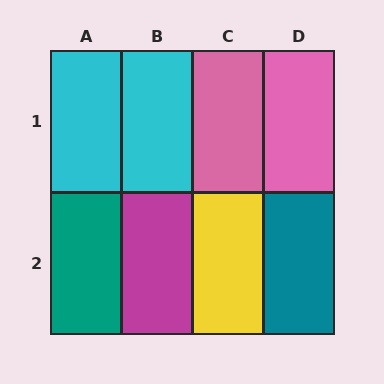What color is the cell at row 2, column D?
Teal.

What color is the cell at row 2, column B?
Magenta.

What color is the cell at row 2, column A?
Teal.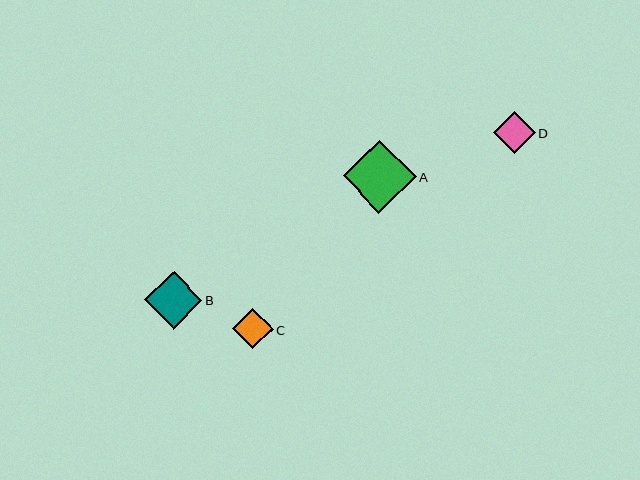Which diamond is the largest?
Diamond A is the largest with a size of approximately 73 pixels.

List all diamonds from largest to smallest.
From largest to smallest: A, B, D, C.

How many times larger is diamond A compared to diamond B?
Diamond A is approximately 1.3 times the size of diamond B.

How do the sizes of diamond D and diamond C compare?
Diamond D and diamond C are approximately the same size.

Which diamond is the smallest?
Diamond C is the smallest with a size of approximately 41 pixels.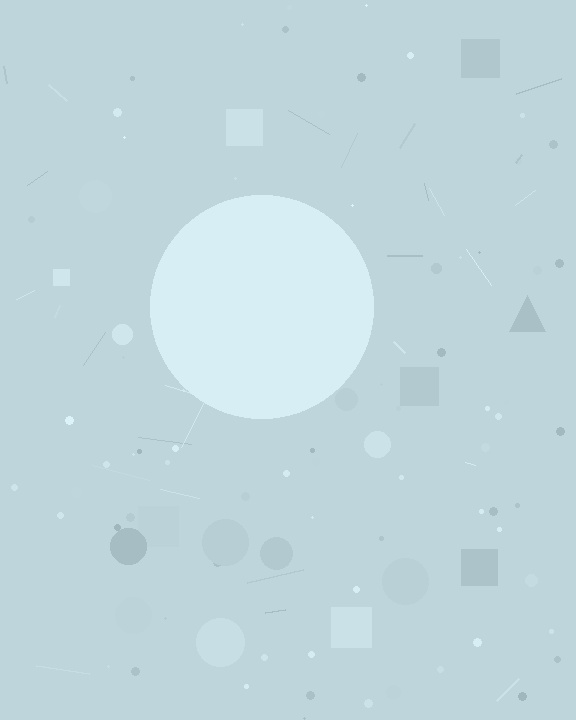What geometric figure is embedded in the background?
A circle is embedded in the background.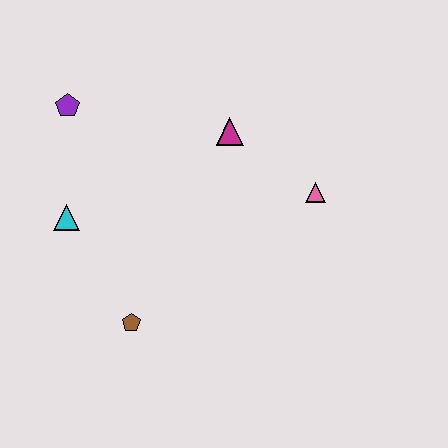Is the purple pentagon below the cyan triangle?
No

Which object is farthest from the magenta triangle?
The brown pentagon is farthest from the magenta triangle.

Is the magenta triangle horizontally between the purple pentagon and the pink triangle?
Yes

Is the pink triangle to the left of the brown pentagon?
No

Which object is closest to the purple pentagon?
The cyan triangle is closest to the purple pentagon.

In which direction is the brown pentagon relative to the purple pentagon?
The brown pentagon is below the purple pentagon.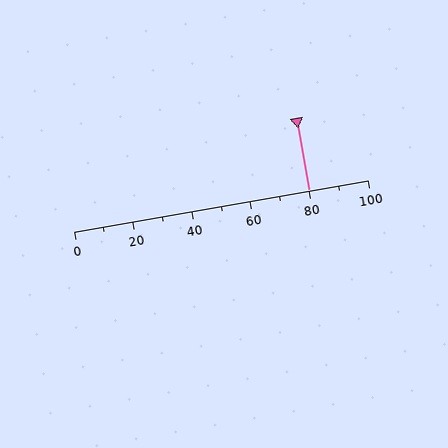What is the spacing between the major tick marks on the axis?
The major ticks are spaced 20 apart.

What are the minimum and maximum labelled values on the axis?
The axis runs from 0 to 100.